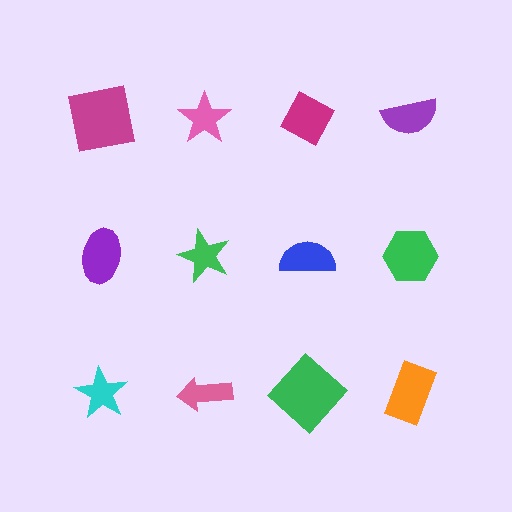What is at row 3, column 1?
A cyan star.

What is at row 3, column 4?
An orange rectangle.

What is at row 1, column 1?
A magenta square.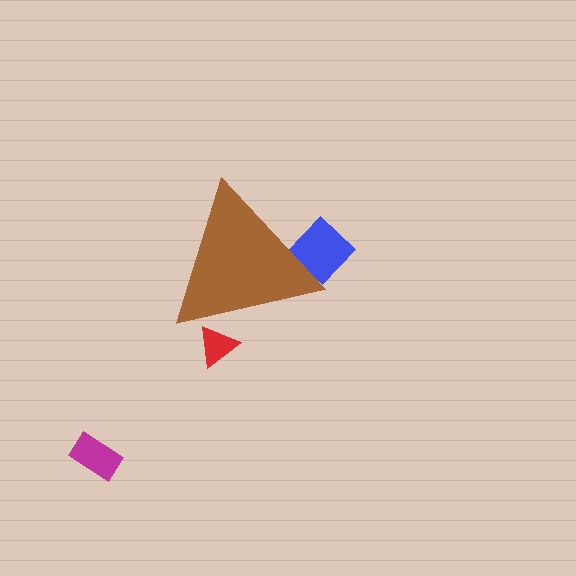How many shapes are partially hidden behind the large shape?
2 shapes are partially hidden.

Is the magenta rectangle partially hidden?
No, the magenta rectangle is fully visible.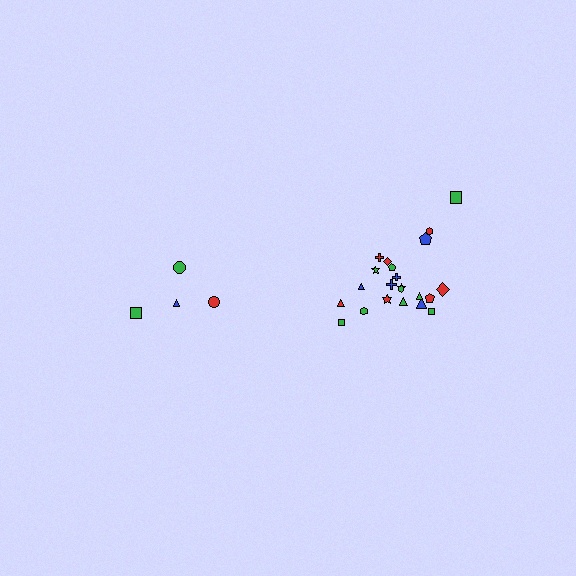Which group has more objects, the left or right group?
The right group.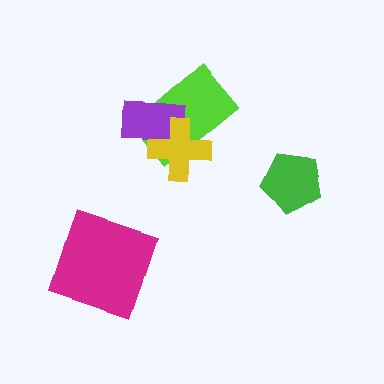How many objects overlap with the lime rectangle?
2 objects overlap with the lime rectangle.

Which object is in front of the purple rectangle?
The yellow cross is in front of the purple rectangle.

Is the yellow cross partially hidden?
No, no other shape covers it.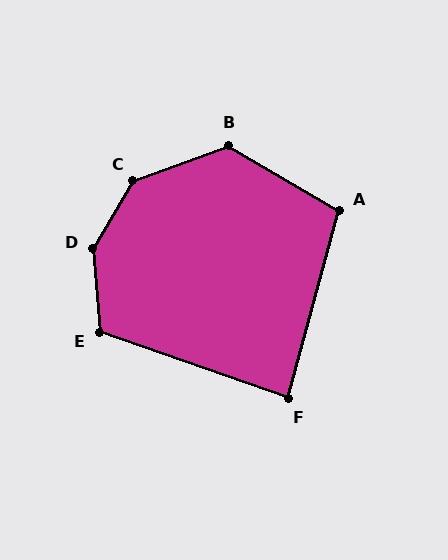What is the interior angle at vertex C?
Approximately 141 degrees (obtuse).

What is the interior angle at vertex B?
Approximately 129 degrees (obtuse).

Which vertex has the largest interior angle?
D, at approximately 145 degrees.